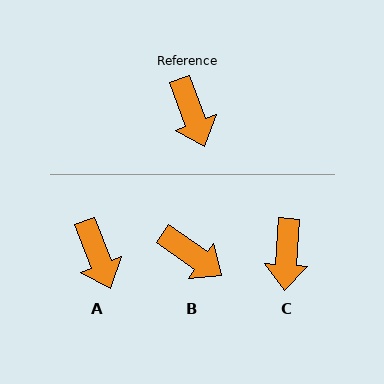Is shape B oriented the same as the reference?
No, it is off by about 34 degrees.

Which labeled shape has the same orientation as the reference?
A.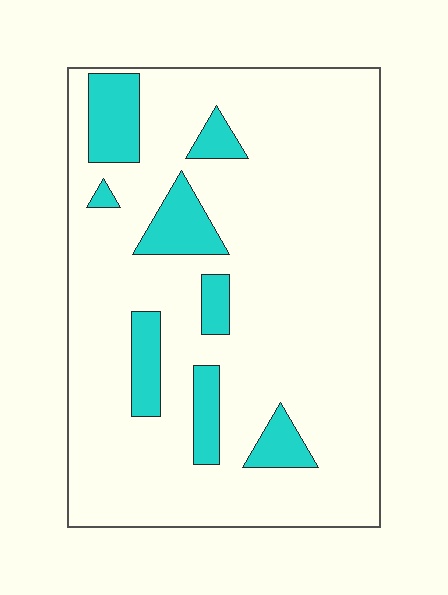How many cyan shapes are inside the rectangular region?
8.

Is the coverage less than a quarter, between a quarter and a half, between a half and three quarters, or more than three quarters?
Less than a quarter.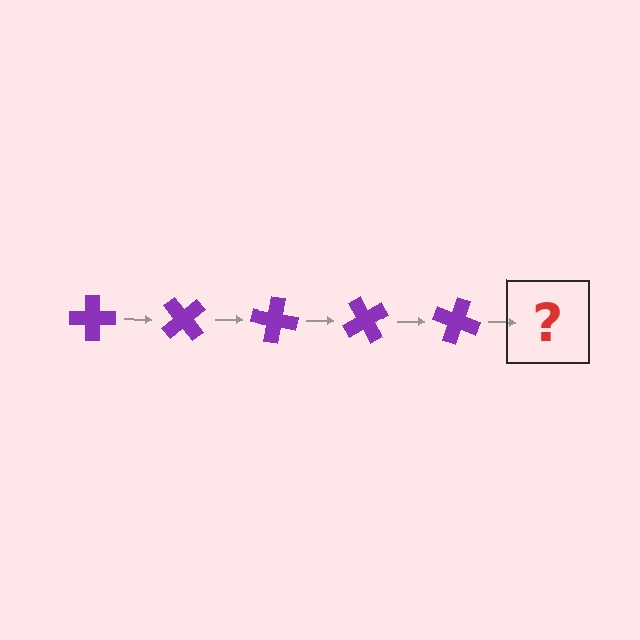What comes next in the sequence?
The next element should be a purple cross rotated 250 degrees.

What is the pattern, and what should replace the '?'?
The pattern is that the cross rotates 50 degrees each step. The '?' should be a purple cross rotated 250 degrees.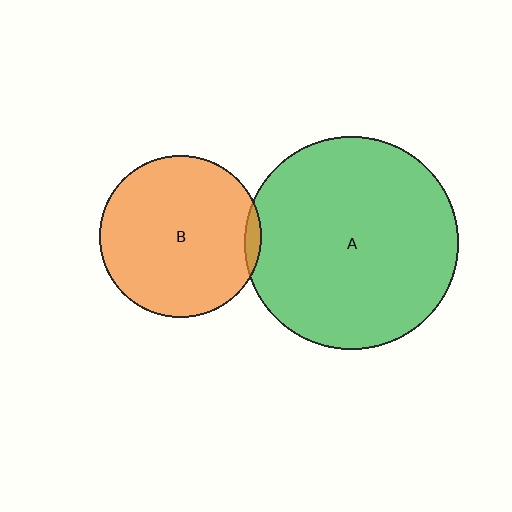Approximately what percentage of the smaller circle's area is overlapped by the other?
Approximately 5%.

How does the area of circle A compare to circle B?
Approximately 1.7 times.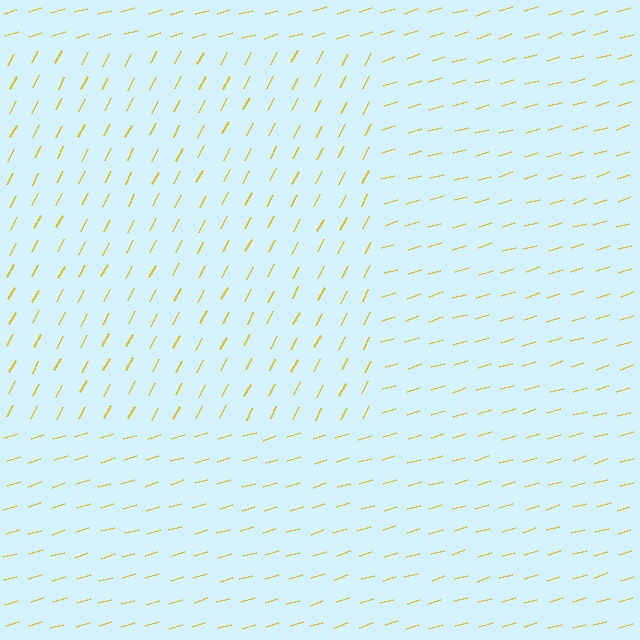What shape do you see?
I see a rectangle.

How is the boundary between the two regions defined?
The boundary is defined purely by a change in line orientation (approximately 45 degrees difference). All lines are the same color and thickness.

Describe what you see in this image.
The image is filled with small yellow line segments. A rectangle region in the image has lines oriented differently from the surrounding lines, creating a visible texture boundary.